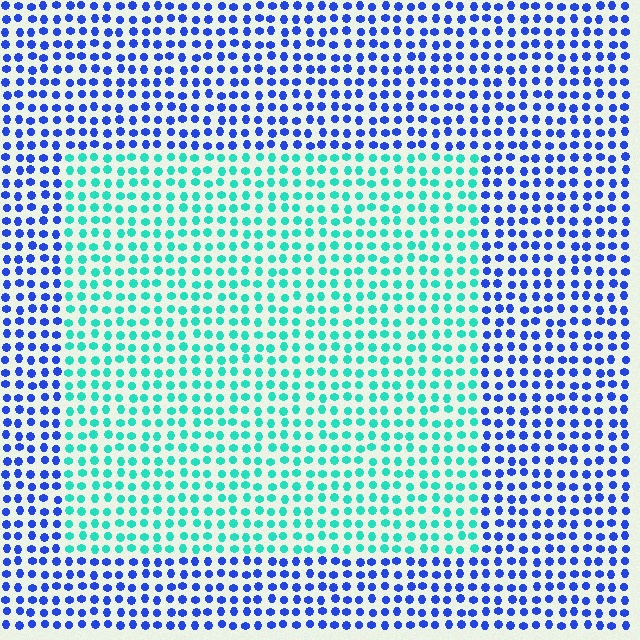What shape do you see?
I see a rectangle.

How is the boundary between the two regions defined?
The boundary is defined purely by a slight shift in hue (about 61 degrees). Spacing, size, and orientation are identical on both sides.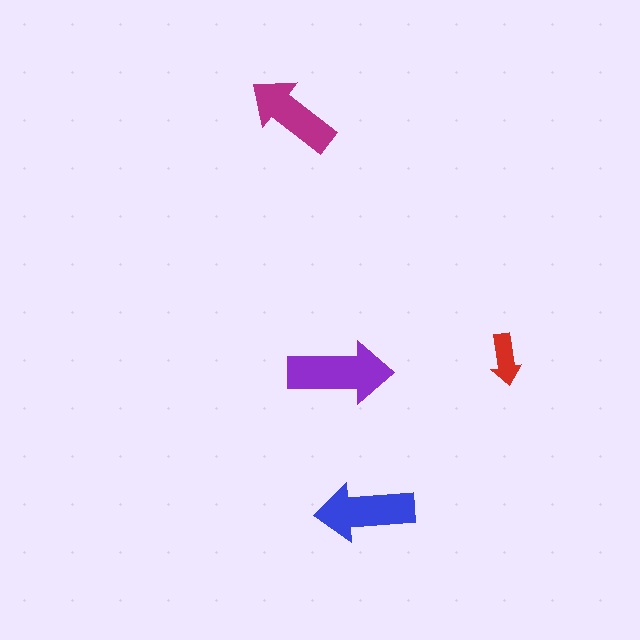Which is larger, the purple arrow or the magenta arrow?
The purple one.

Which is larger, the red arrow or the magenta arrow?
The magenta one.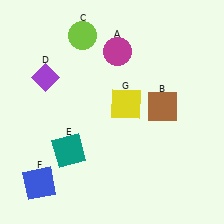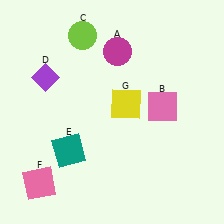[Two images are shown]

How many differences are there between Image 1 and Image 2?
There are 2 differences between the two images.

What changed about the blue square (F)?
In Image 1, F is blue. In Image 2, it changed to pink.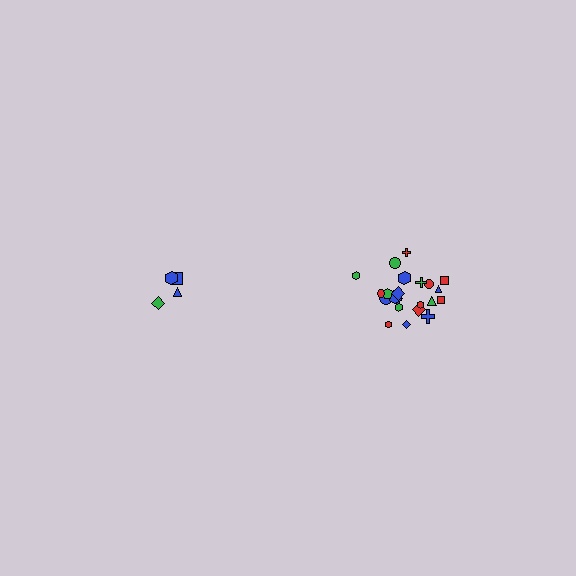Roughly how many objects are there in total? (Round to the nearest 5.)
Roughly 25 objects in total.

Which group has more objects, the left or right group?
The right group.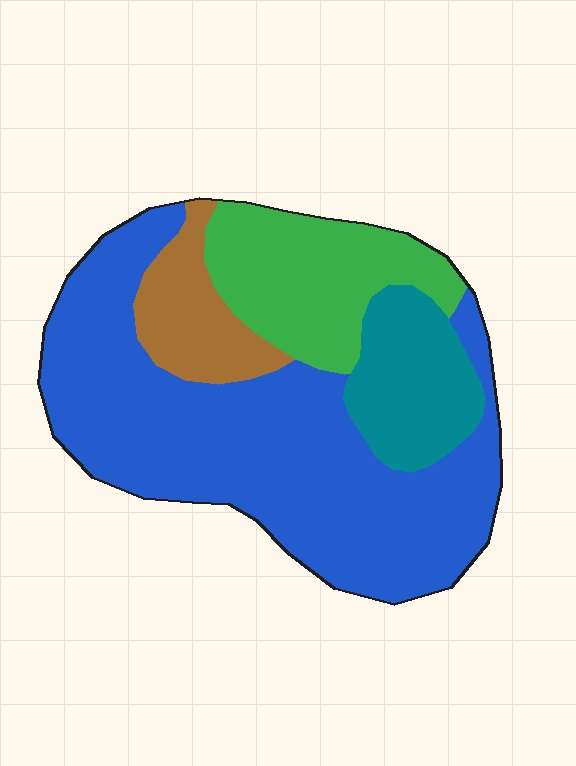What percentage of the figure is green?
Green takes up about one fifth (1/5) of the figure.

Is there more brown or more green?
Green.